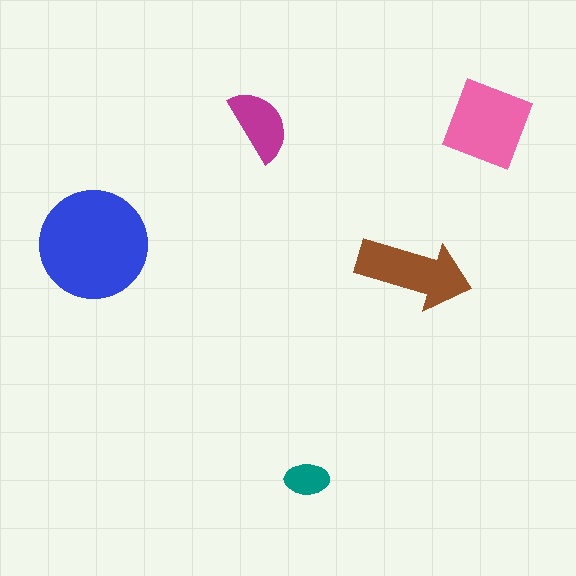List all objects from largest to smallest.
The blue circle, the pink diamond, the brown arrow, the magenta semicircle, the teal ellipse.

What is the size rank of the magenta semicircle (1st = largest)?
4th.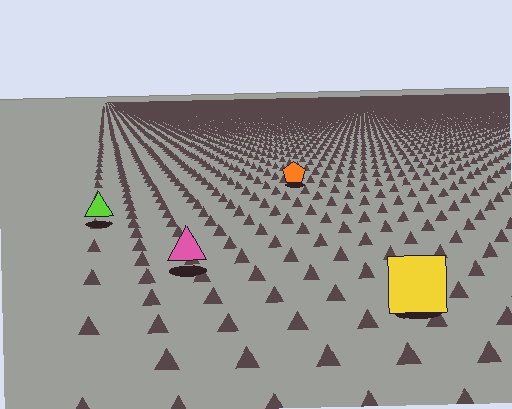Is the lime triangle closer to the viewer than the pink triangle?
No. The pink triangle is closer — you can tell from the texture gradient: the ground texture is coarser near it.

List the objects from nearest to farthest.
From nearest to farthest: the yellow square, the pink triangle, the lime triangle, the orange pentagon.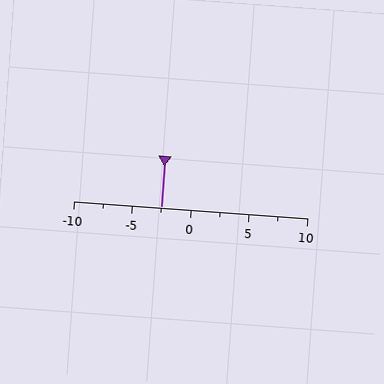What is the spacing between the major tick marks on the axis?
The major ticks are spaced 5 apart.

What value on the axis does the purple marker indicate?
The marker indicates approximately -2.5.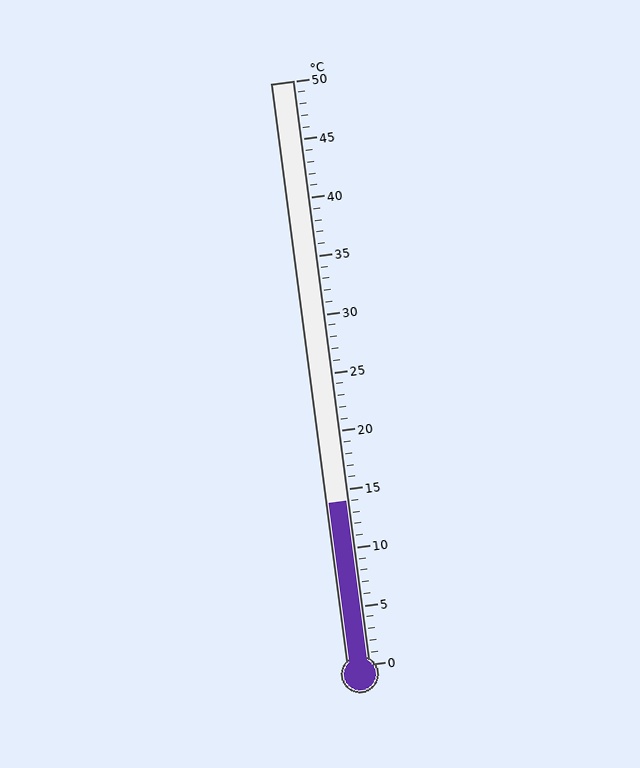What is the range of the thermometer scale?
The thermometer scale ranges from 0°C to 50°C.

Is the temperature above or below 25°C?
The temperature is below 25°C.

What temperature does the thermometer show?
The thermometer shows approximately 14°C.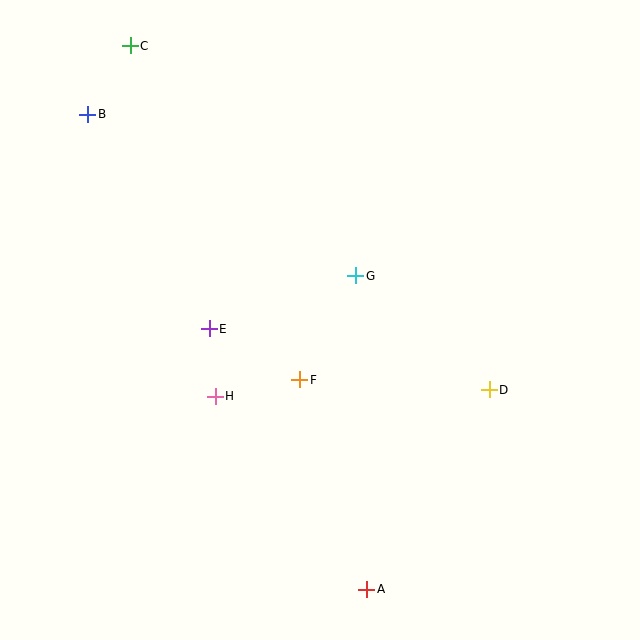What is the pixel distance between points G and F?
The distance between G and F is 118 pixels.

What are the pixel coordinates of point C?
Point C is at (130, 46).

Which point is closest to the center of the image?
Point G at (356, 276) is closest to the center.